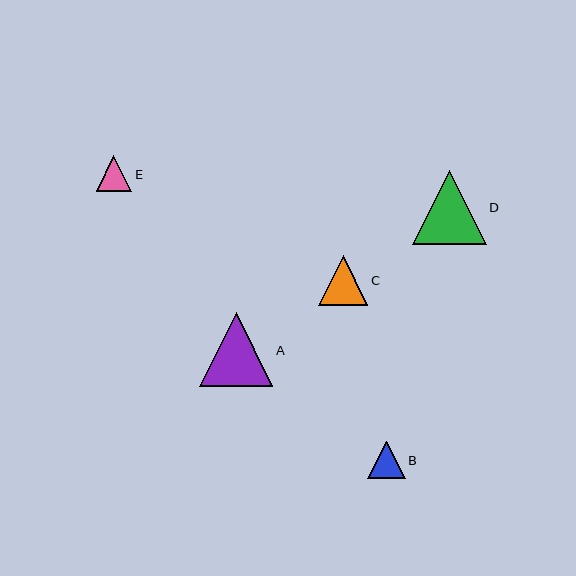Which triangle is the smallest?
Triangle E is the smallest with a size of approximately 35 pixels.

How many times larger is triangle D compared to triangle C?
Triangle D is approximately 1.5 times the size of triangle C.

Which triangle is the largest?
Triangle D is the largest with a size of approximately 74 pixels.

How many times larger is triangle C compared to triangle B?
Triangle C is approximately 1.3 times the size of triangle B.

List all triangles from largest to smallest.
From largest to smallest: D, A, C, B, E.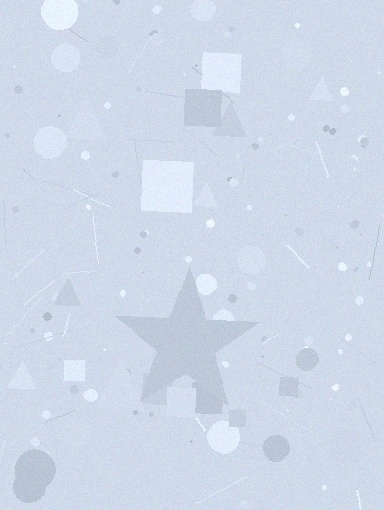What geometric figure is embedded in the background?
A star is embedded in the background.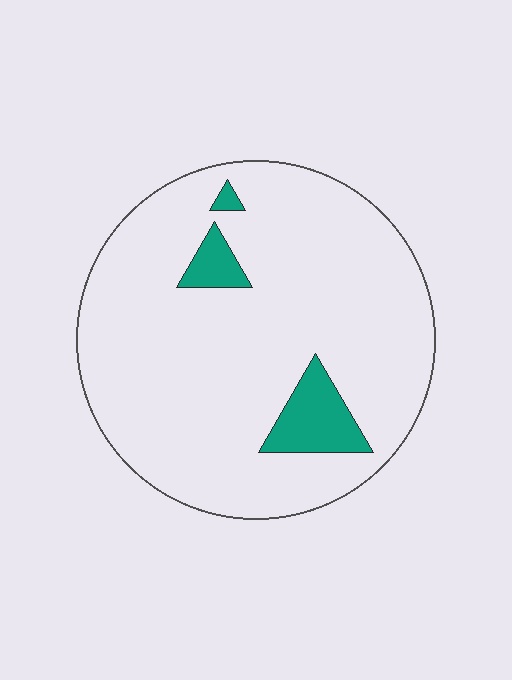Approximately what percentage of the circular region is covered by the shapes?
Approximately 10%.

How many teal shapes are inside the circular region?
3.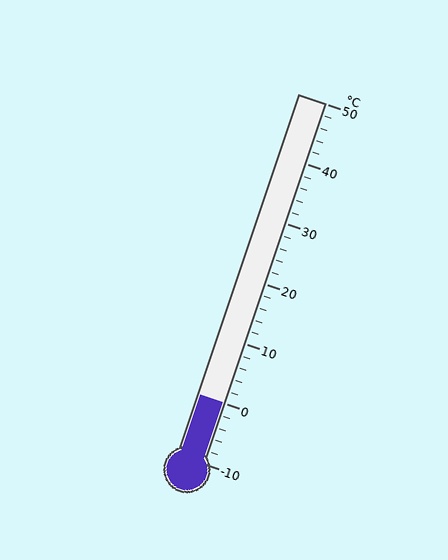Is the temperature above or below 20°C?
The temperature is below 20°C.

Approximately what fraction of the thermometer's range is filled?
The thermometer is filled to approximately 15% of its range.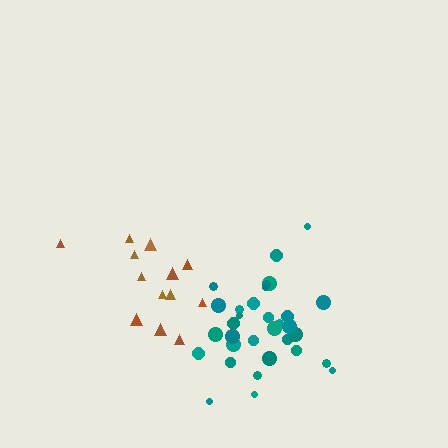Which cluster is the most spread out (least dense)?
Brown.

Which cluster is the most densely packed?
Teal.